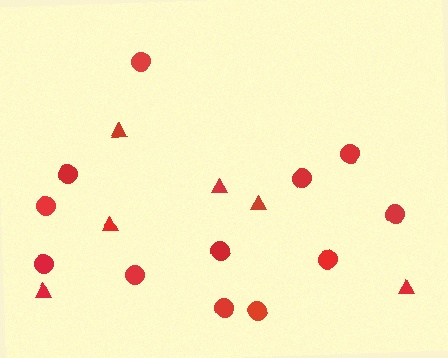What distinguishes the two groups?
There are 2 groups: one group of triangles (6) and one group of circles (12).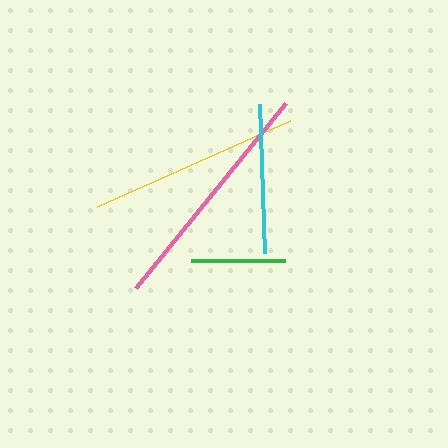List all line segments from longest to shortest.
From longest to shortest: pink, yellow, cyan, green.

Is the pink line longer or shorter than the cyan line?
The pink line is longer than the cyan line.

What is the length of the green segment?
The green segment is approximately 94 pixels long.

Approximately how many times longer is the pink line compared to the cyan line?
The pink line is approximately 1.6 times the length of the cyan line.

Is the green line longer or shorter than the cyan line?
The cyan line is longer than the green line.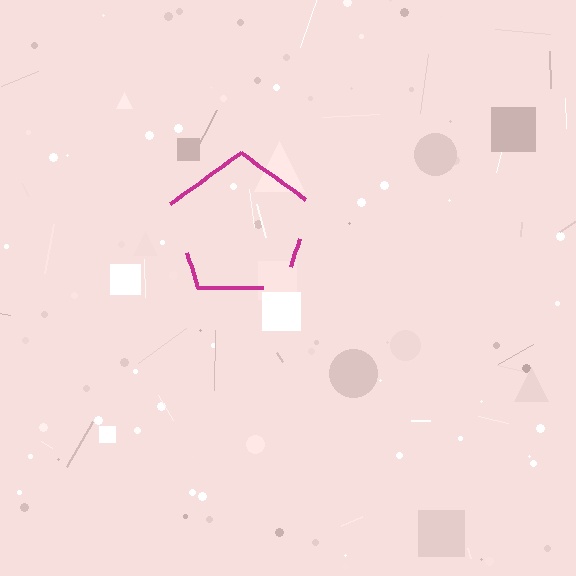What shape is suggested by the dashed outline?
The dashed outline suggests a pentagon.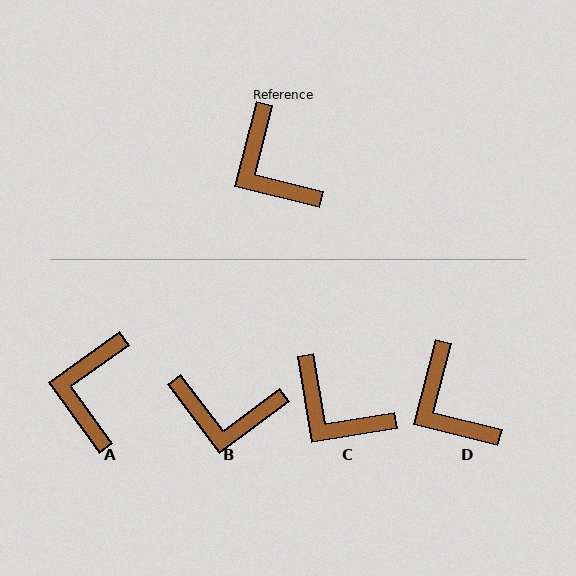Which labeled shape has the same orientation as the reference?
D.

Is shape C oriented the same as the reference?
No, it is off by about 24 degrees.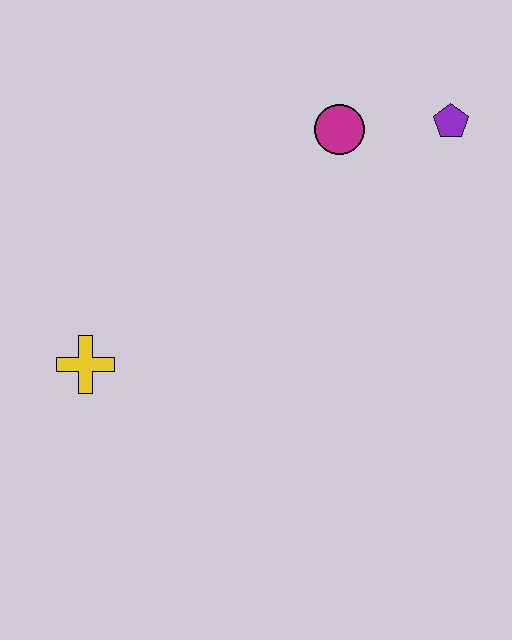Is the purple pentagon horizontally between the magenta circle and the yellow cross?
No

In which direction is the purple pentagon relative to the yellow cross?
The purple pentagon is to the right of the yellow cross.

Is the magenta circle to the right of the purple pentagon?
No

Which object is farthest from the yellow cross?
The purple pentagon is farthest from the yellow cross.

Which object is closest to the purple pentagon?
The magenta circle is closest to the purple pentagon.